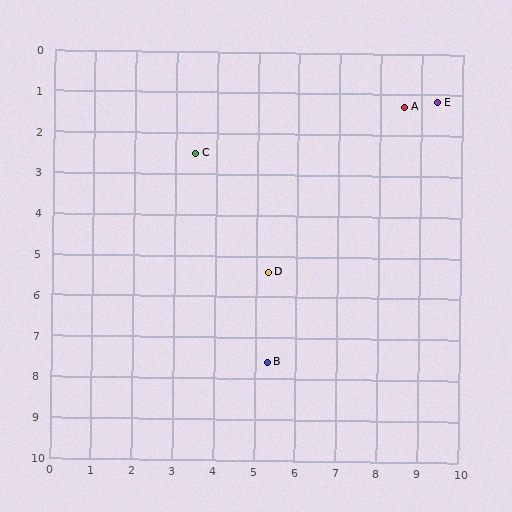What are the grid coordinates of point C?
Point C is at approximately (3.5, 2.5).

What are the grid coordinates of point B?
Point B is at approximately (5.3, 7.6).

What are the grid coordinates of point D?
Point D is at approximately (5.3, 5.4).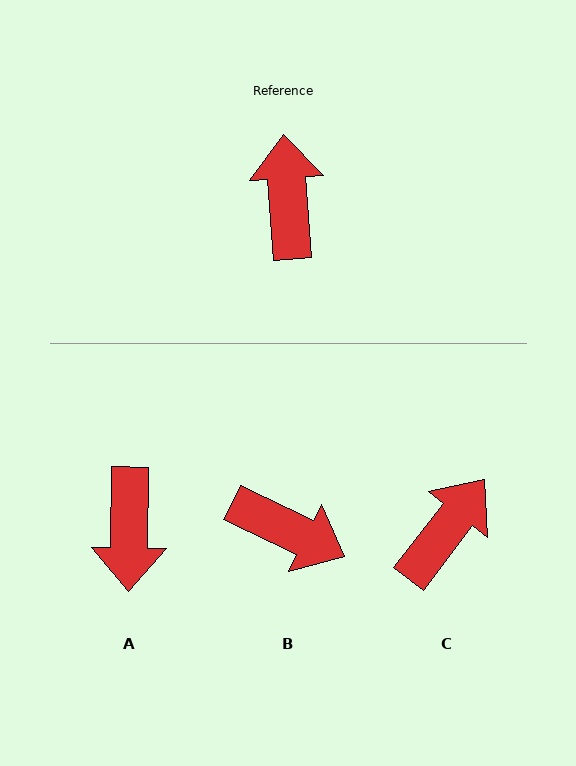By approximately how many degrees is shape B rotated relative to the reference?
Approximately 120 degrees clockwise.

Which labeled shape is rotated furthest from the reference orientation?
A, about 175 degrees away.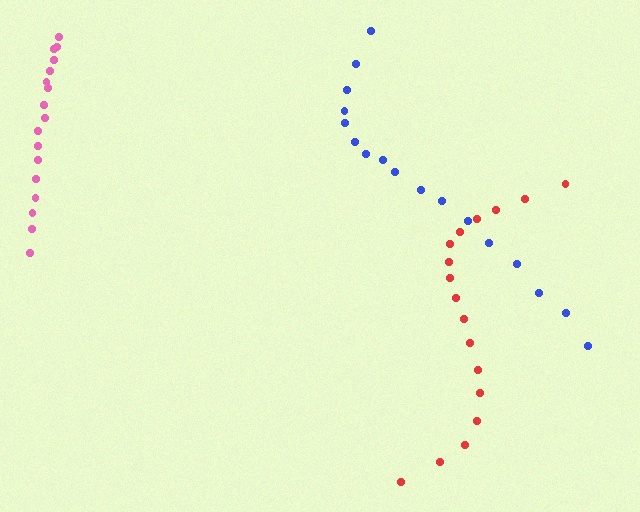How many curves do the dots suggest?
There are 3 distinct paths.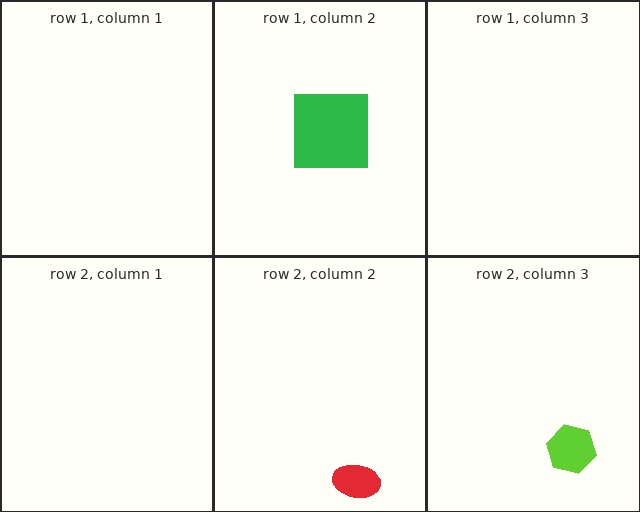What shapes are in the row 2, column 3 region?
The lime hexagon.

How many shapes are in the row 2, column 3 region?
1.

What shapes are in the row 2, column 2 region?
The red ellipse.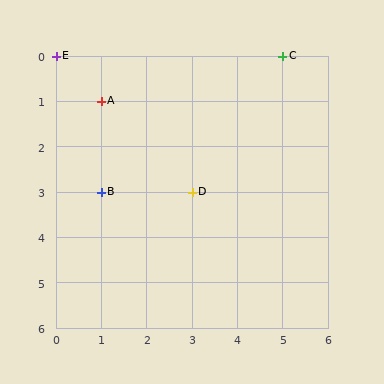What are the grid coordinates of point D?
Point D is at grid coordinates (3, 3).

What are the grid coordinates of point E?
Point E is at grid coordinates (0, 0).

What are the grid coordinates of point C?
Point C is at grid coordinates (5, 0).